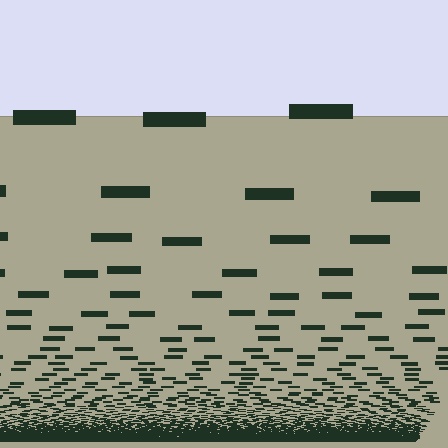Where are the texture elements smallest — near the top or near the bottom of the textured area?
Near the bottom.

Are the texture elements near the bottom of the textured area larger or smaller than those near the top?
Smaller. The gradient is inverted — elements near the bottom are smaller and denser.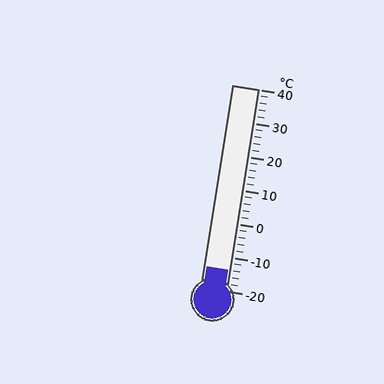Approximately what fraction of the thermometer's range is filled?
The thermometer is filled to approximately 10% of its range.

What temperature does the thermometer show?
The thermometer shows approximately -14°C.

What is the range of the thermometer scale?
The thermometer scale ranges from -20°C to 40°C.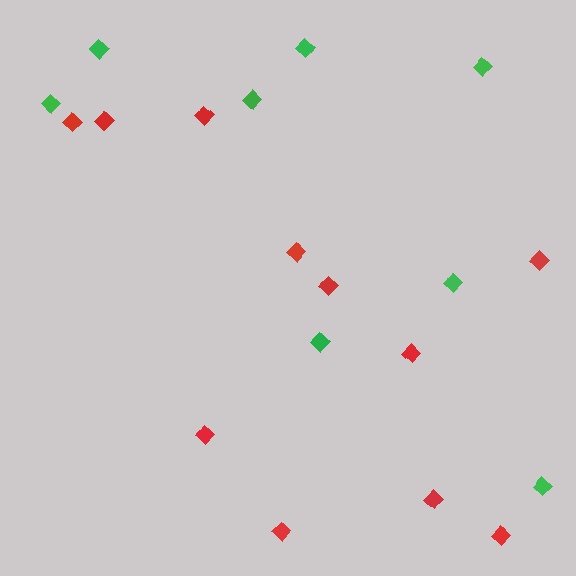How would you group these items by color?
There are 2 groups: one group of green diamonds (8) and one group of red diamonds (11).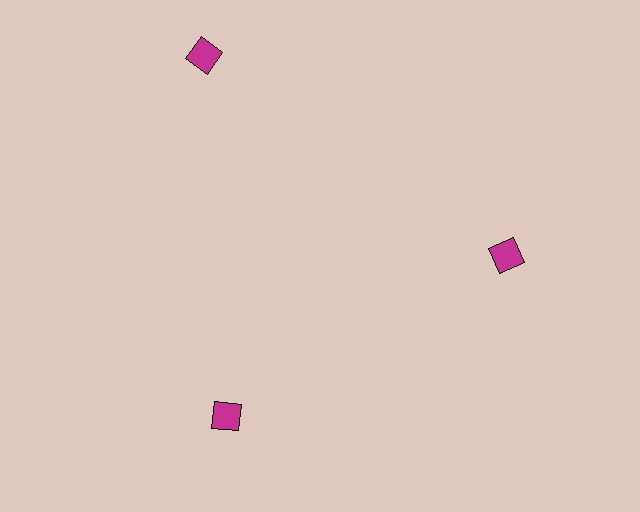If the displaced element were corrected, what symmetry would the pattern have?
It would have 3-fold rotational symmetry — the pattern would map onto itself every 120 degrees.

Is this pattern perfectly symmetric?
No. The 3 magenta squares are arranged in a ring, but one element near the 11 o'clock position is pushed outward from the center, breaking the 3-fold rotational symmetry.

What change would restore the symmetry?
The symmetry would be restored by moving it inward, back onto the ring so that all 3 squares sit at equal angles and equal distance from the center.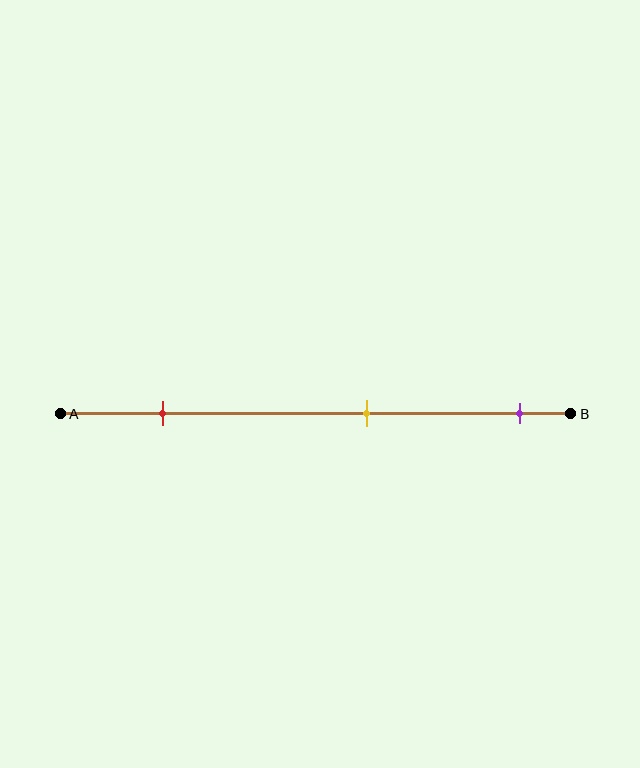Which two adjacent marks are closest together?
The yellow and purple marks are the closest adjacent pair.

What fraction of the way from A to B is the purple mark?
The purple mark is approximately 90% (0.9) of the way from A to B.